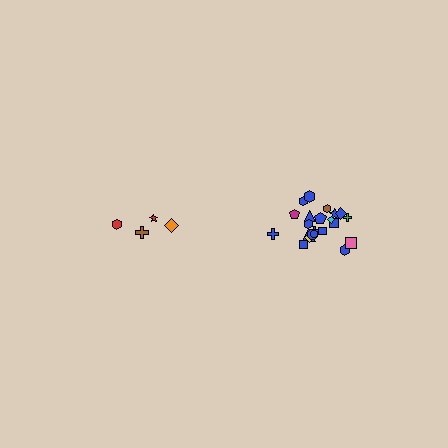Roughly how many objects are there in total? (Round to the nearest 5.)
Roughly 25 objects in total.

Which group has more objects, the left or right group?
The right group.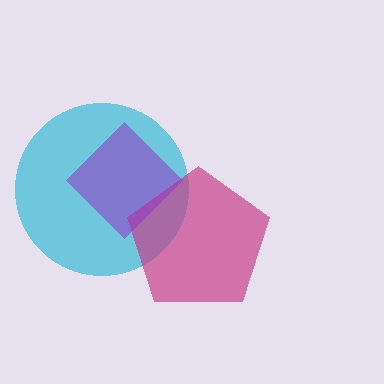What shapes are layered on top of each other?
The layered shapes are: a cyan circle, a magenta pentagon, a purple diamond.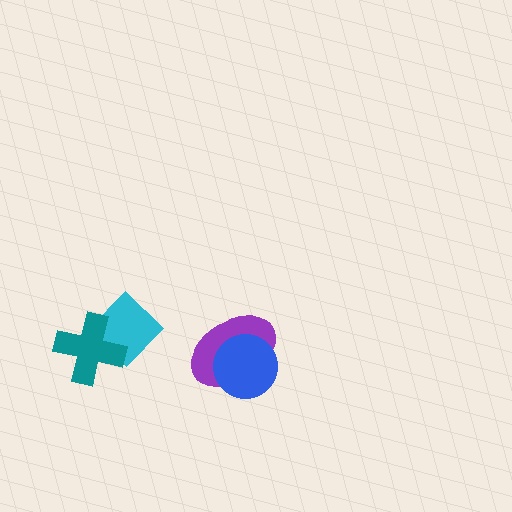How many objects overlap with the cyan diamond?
1 object overlaps with the cyan diamond.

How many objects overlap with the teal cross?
1 object overlaps with the teal cross.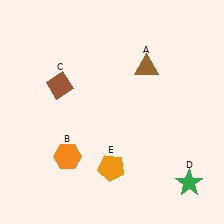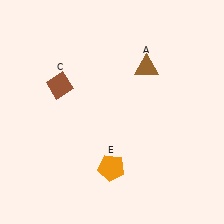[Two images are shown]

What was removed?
The green star (D), the orange hexagon (B) were removed in Image 2.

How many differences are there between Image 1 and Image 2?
There are 2 differences between the two images.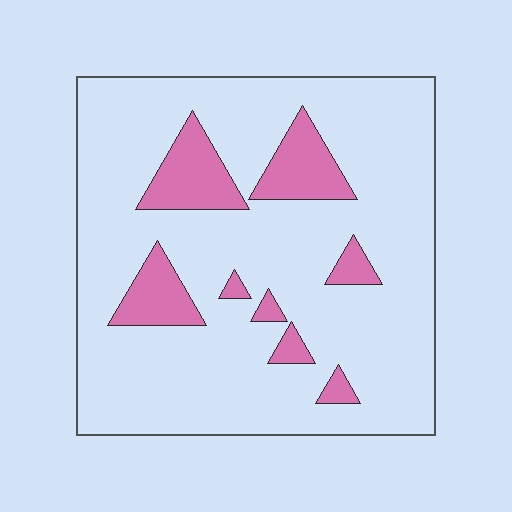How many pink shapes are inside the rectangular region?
8.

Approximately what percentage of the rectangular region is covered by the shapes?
Approximately 15%.